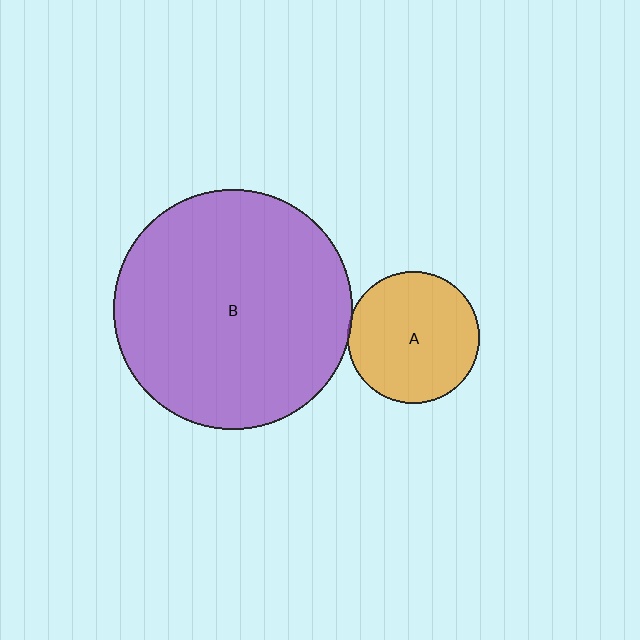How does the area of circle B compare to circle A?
Approximately 3.3 times.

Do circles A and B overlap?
Yes.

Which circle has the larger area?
Circle B (purple).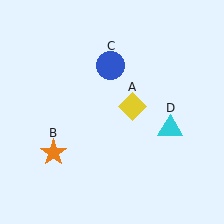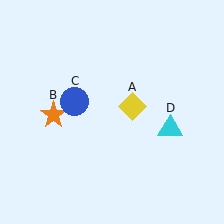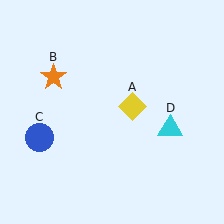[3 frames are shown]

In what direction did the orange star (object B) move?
The orange star (object B) moved up.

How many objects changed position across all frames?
2 objects changed position: orange star (object B), blue circle (object C).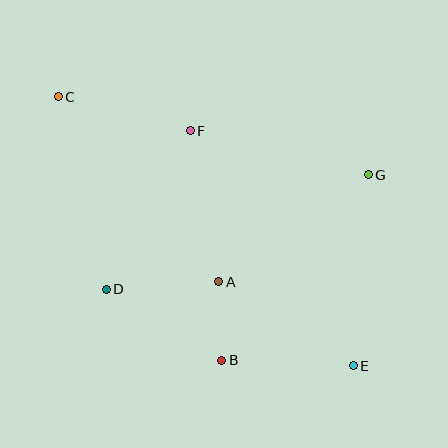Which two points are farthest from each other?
Points C and E are farthest from each other.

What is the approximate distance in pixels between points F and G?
The distance between F and G is approximately 183 pixels.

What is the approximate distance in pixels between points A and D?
The distance between A and D is approximately 113 pixels.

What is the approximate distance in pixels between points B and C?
The distance between B and C is approximately 310 pixels.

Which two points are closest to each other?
Points A and B are closest to each other.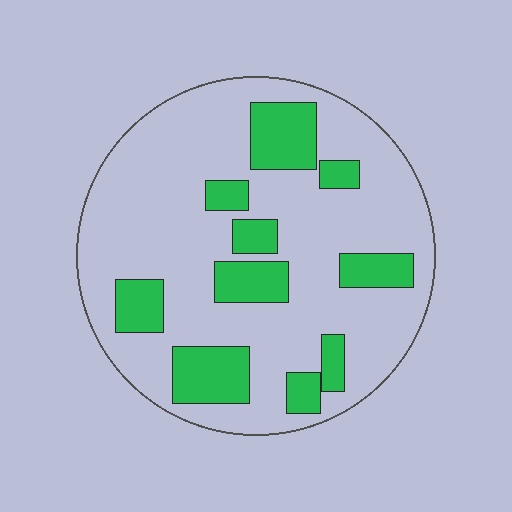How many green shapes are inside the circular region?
10.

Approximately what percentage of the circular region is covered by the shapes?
Approximately 25%.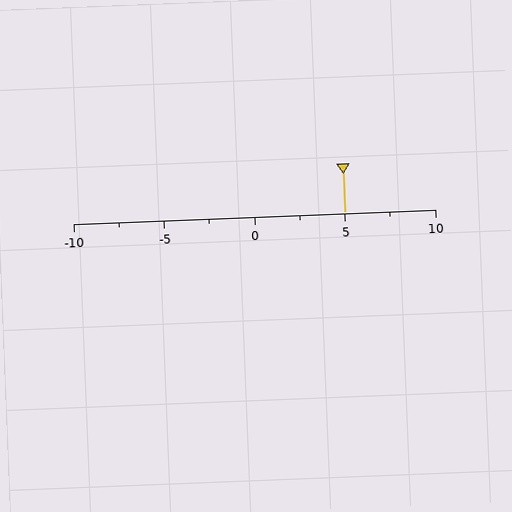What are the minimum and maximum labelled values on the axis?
The axis runs from -10 to 10.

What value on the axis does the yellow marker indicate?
The marker indicates approximately 5.